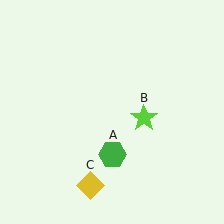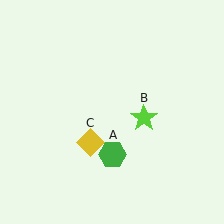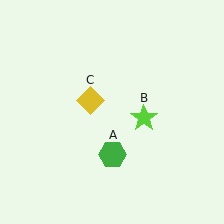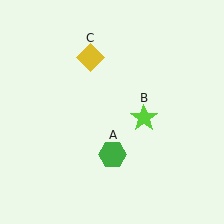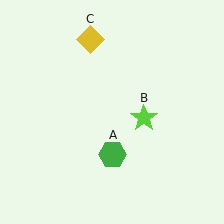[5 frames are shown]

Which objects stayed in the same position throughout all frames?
Green hexagon (object A) and lime star (object B) remained stationary.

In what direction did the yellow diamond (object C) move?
The yellow diamond (object C) moved up.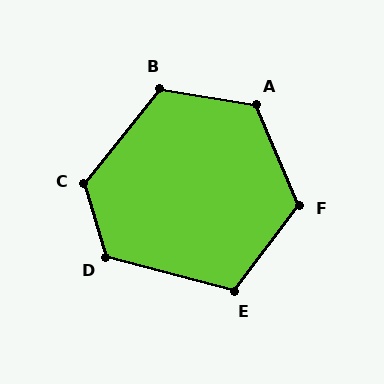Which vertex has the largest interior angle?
C, at approximately 125 degrees.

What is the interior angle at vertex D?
Approximately 121 degrees (obtuse).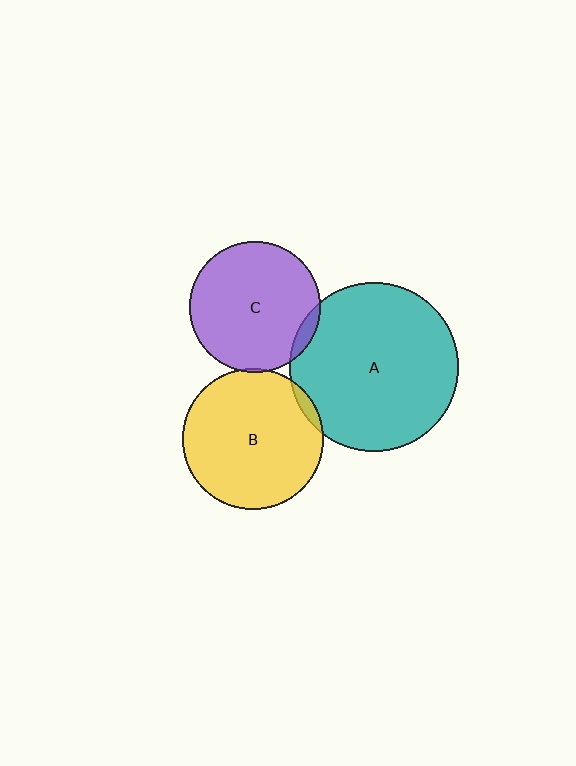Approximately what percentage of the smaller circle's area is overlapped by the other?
Approximately 5%.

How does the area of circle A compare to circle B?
Approximately 1.4 times.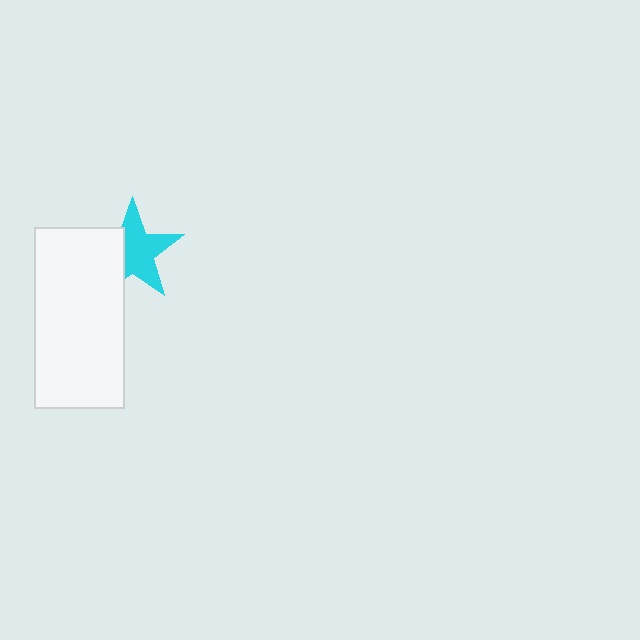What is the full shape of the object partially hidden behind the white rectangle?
The partially hidden object is a cyan star.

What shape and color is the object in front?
The object in front is a white rectangle.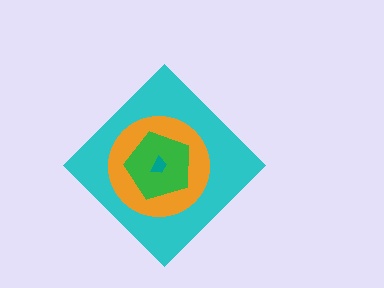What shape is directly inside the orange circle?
The green pentagon.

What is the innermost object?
The teal trapezoid.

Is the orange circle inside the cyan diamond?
Yes.